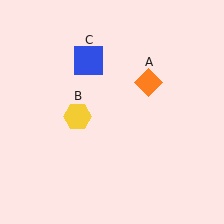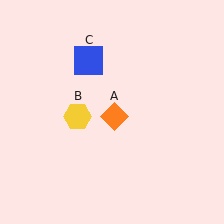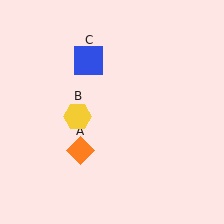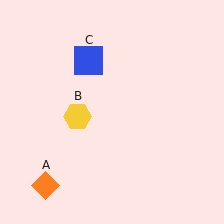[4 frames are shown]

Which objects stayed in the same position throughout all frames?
Yellow hexagon (object B) and blue square (object C) remained stationary.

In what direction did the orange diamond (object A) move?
The orange diamond (object A) moved down and to the left.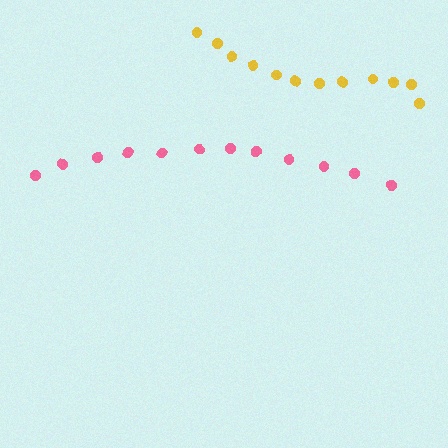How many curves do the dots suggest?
There are 2 distinct paths.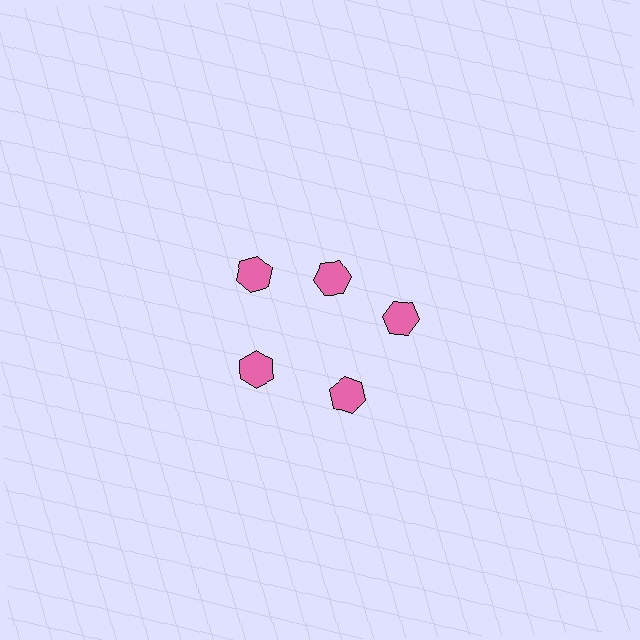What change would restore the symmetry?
The symmetry would be restored by moving it outward, back onto the ring so that all 5 hexagons sit at equal angles and equal distance from the center.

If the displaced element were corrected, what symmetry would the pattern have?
It would have 5-fold rotational symmetry — the pattern would map onto itself every 72 degrees.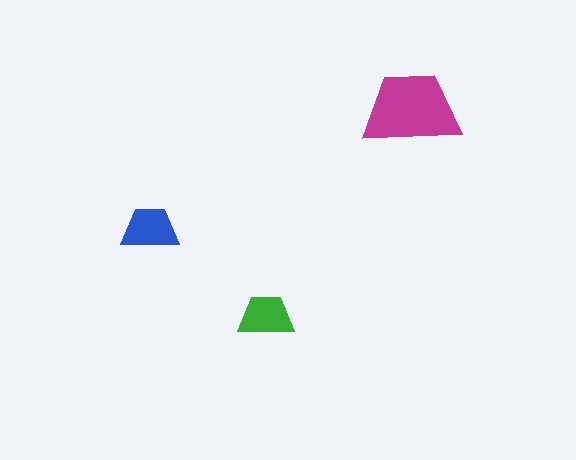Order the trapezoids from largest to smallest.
the magenta one, the blue one, the green one.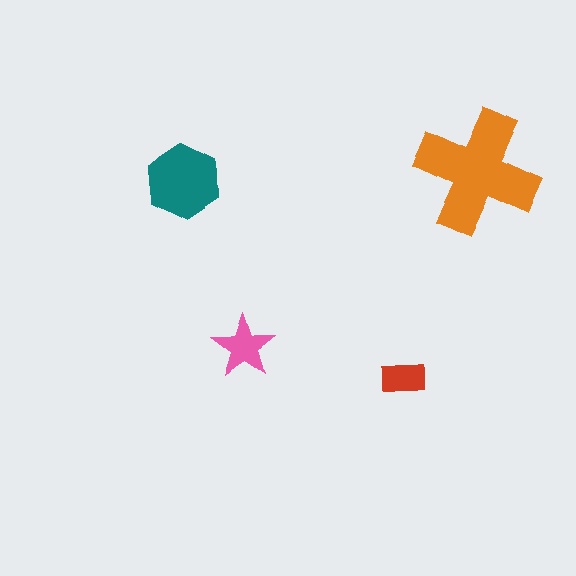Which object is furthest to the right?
The orange cross is rightmost.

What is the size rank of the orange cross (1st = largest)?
1st.